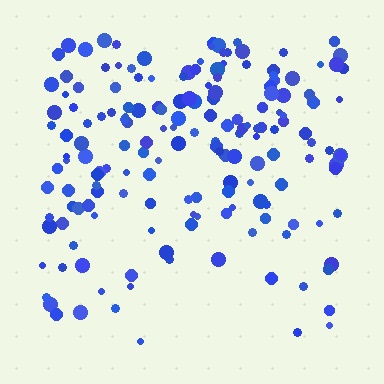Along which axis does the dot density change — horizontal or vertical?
Vertical.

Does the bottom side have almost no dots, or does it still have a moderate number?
Still a moderate number, just noticeably fewer than the top.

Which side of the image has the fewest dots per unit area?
The bottom.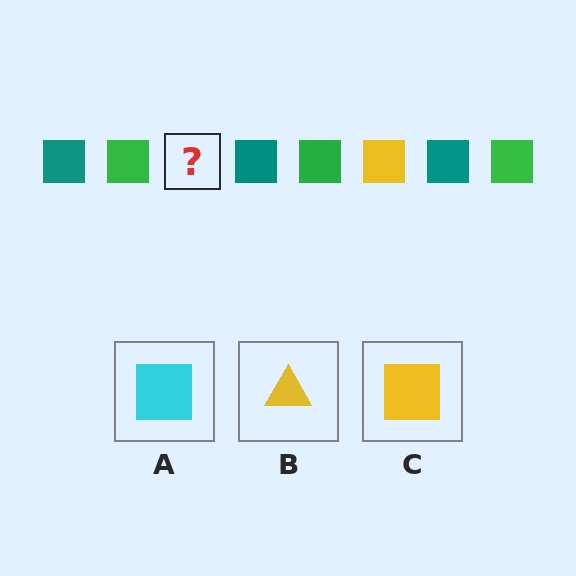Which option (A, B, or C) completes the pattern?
C.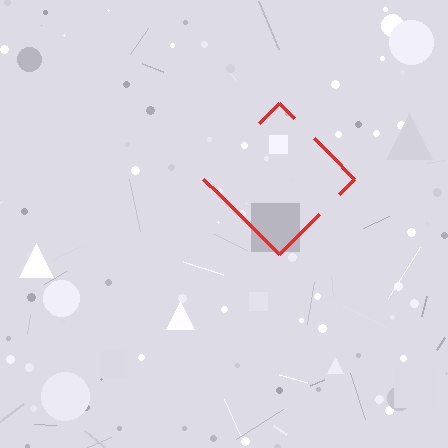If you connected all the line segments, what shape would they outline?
They would outline a diamond.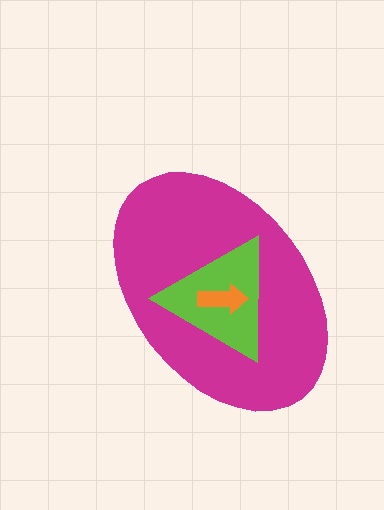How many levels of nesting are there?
3.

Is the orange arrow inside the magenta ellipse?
Yes.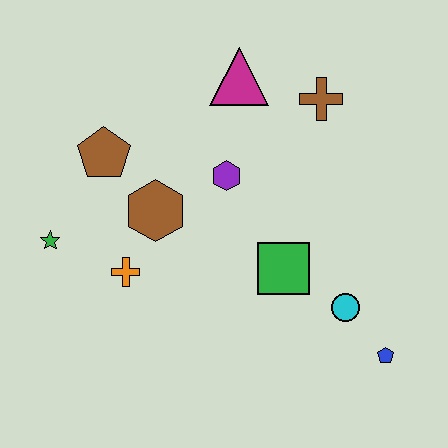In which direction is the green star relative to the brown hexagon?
The green star is to the left of the brown hexagon.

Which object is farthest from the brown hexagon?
The blue pentagon is farthest from the brown hexagon.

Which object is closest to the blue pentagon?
The cyan circle is closest to the blue pentagon.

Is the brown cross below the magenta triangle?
Yes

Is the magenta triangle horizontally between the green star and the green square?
Yes